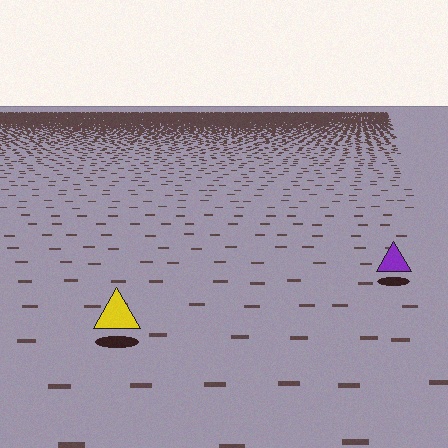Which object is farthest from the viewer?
The purple triangle is farthest from the viewer. It appears smaller and the ground texture around it is denser.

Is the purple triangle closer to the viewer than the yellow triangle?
No. The yellow triangle is closer — you can tell from the texture gradient: the ground texture is coarser near it.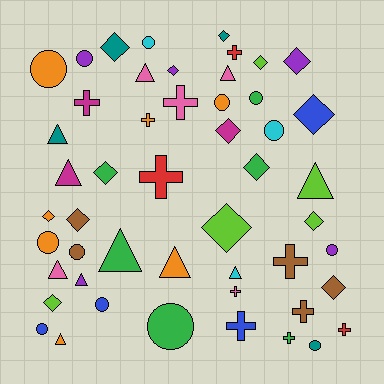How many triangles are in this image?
There are 11 triangles.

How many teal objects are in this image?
There are 4 teal objects.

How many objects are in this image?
There are 50 objects.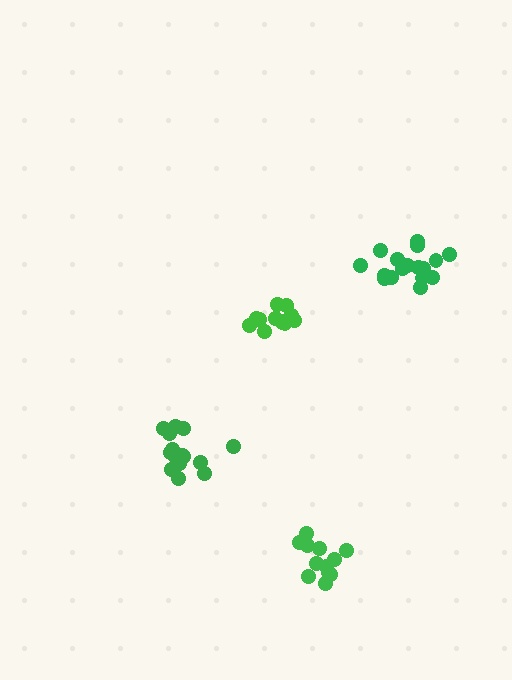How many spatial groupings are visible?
There are 4 spatial groupings.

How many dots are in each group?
Group 1: 12 dots, Group 2: 15 dots, Group 3: 12 dots, Group 4: 17 dots (56 total).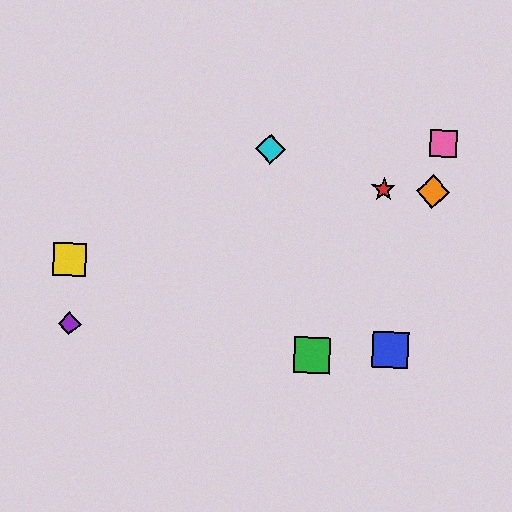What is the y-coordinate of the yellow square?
The yellow square is at y≈259.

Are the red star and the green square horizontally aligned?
No, the red star is at y≈189 and the green square is at y≈355.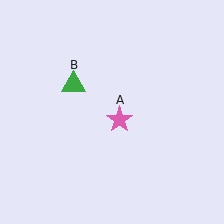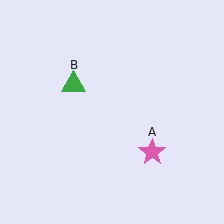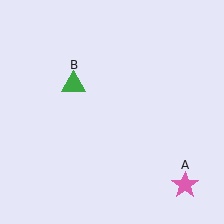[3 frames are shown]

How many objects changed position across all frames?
1 object changed position: pink star (object A).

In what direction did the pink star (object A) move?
The pink star (object A) moved down and to the right.